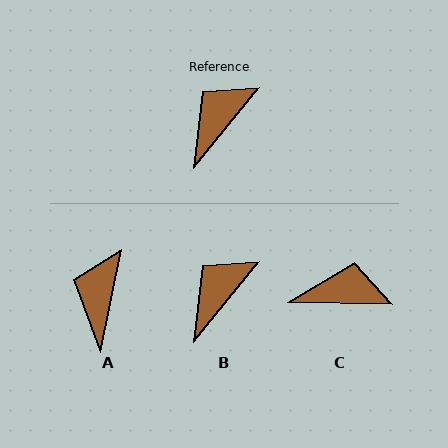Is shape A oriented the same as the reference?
No, it is off by about 27 degrees.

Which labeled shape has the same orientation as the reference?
B.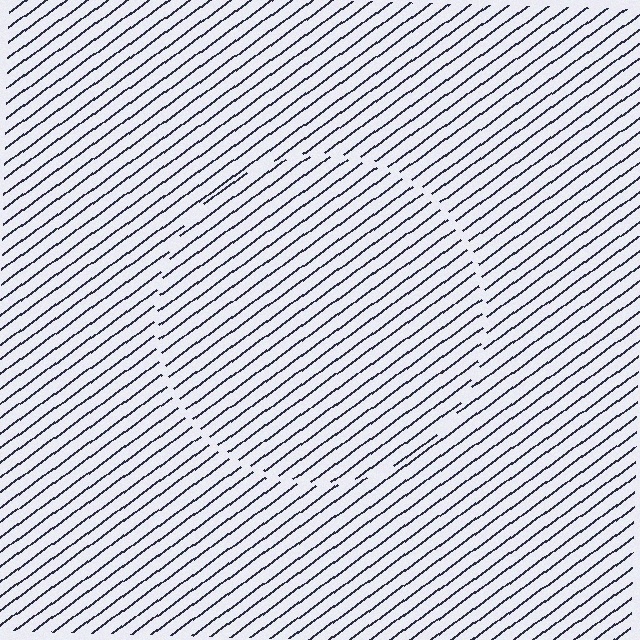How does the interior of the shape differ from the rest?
The interior of the shape contains the same grating, shifted by half a period — the contour is defined by the phase discontinuity where line-ends from the inner and outer gratings abut.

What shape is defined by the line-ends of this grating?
An illusory circle. The interior of the shape contains the same grating, shifted by half a period — the contour is defined by the phase discontinuity where line-ends from the inner and outer gratings abut.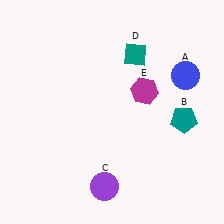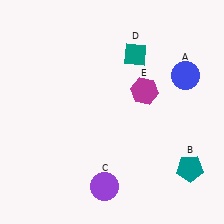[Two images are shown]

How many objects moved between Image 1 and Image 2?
1 object moved between the two images.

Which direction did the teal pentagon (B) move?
The teal pentagon (B) moved down.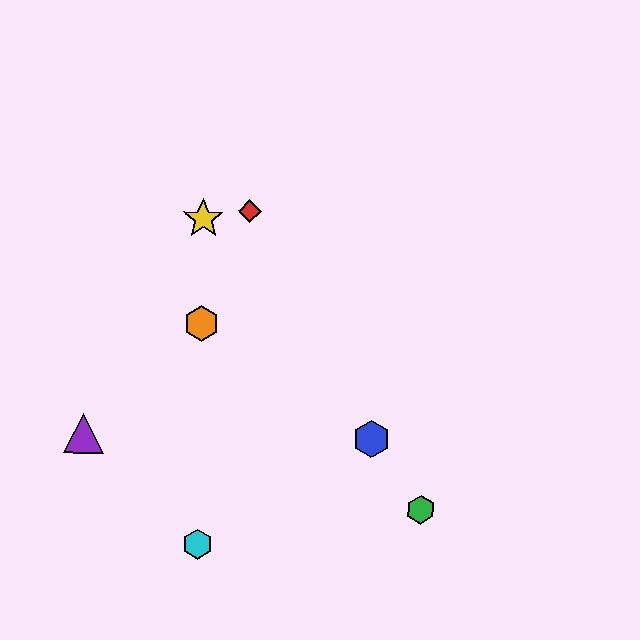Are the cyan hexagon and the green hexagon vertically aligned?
No, the cyan hexagon is at x≈197 and the green hexagon is at x≈421.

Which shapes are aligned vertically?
The yellow star, the orange hexagon, the cyan hexagon are aligned vertically.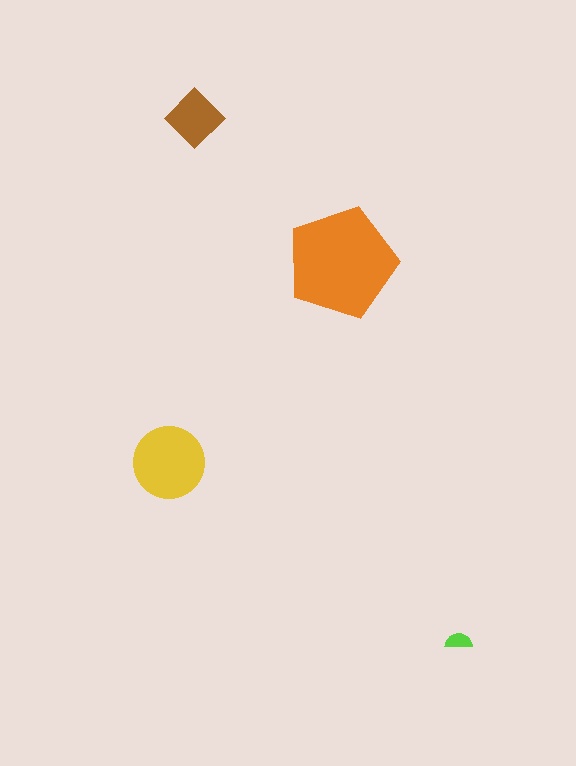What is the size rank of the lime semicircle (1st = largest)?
4th.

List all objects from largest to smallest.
The orange pentagon, the yellow circle, the brown diamond, the lime semicircle.